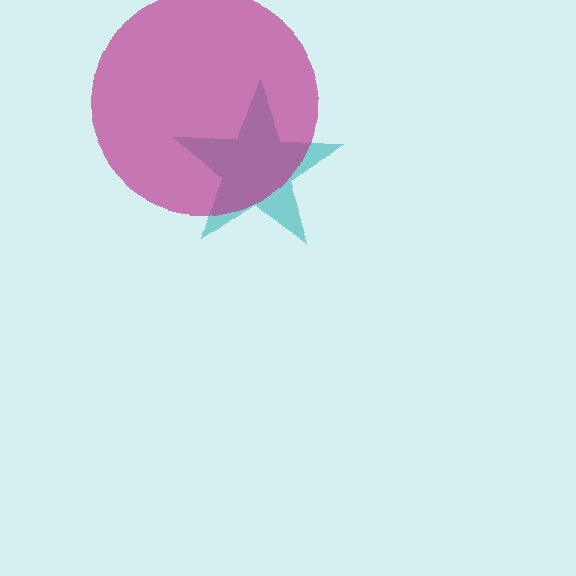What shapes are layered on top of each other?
The layered shapes are: a teal star, a magenta circle.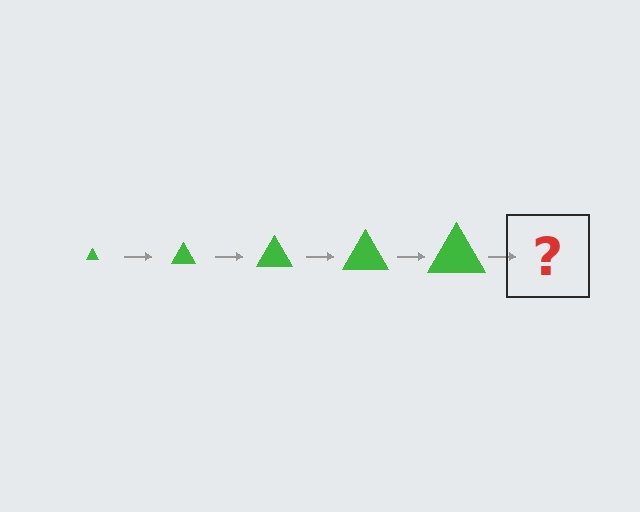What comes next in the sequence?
The next element should be a green triangle, larger than the previous one.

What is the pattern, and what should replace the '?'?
The pattern is that the triangle gets progressively larger each step. The '?' should be a green triangle, larger than the previous one.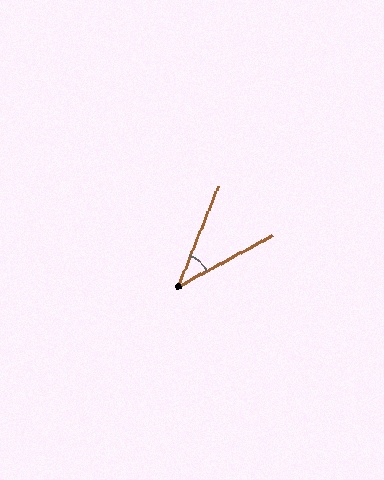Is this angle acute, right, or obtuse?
It is acute.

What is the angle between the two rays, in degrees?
Approximately 40 degrees.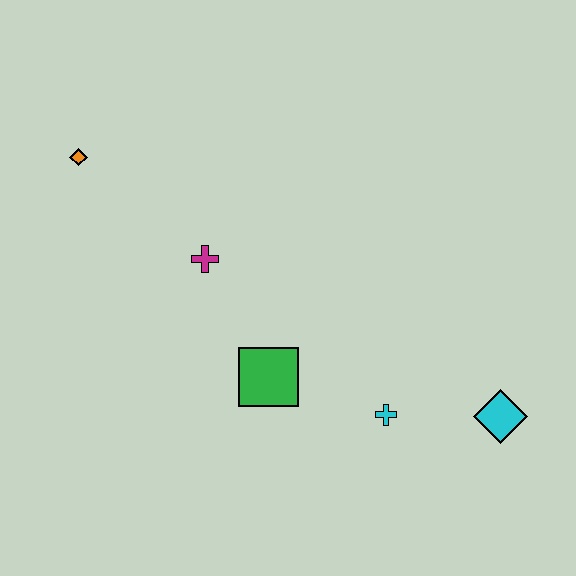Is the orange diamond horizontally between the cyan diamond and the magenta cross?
No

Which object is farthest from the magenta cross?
The cyan diamond is farthest from the magenta cross.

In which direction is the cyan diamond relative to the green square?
The cyan diamond is to the right of the green square.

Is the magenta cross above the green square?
Yes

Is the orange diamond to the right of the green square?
No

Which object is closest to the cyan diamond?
The cyan cross is closest to the cyan diamond.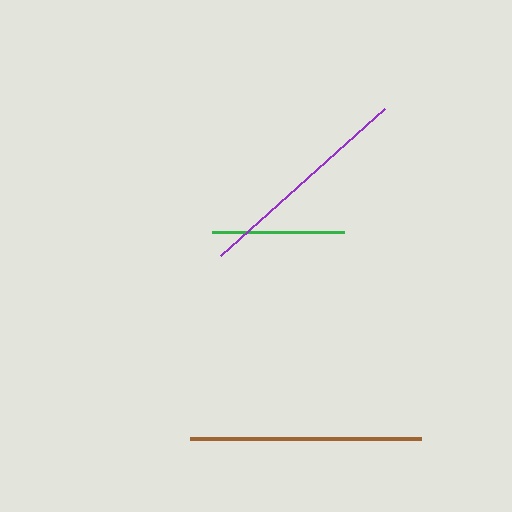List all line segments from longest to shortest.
From longest to shortest: brown, purple, green.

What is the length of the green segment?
The green segment is approximately 132 pixels long.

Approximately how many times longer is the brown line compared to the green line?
The brown line is approximately 1.8 times the length of the green line.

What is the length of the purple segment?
The purple segment is approximately 220 pixels long.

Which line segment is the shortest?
The green line is the shortest at approximately 132 pixels.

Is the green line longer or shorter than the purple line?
The purple line is longer than the green line.